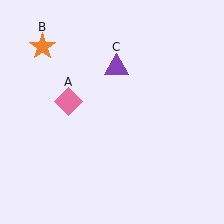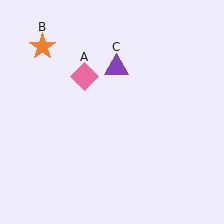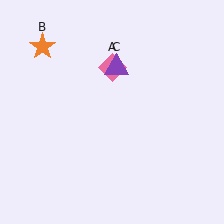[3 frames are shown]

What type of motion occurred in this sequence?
The pink diamond (object A) rotated clockwise around the center of the scene.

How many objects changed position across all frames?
1 object changed position: pink diamond (object A).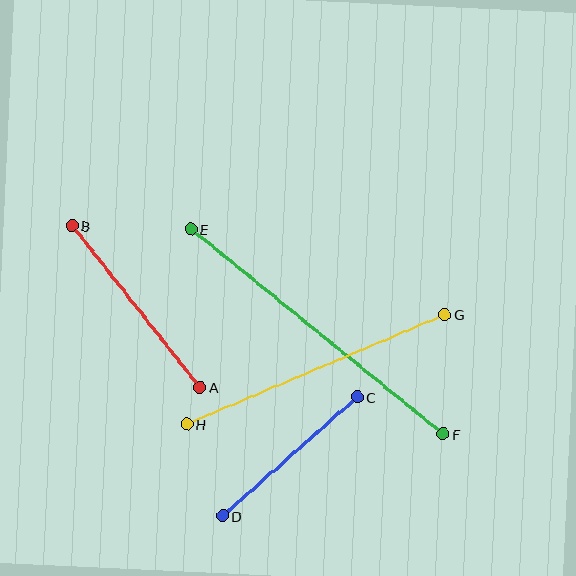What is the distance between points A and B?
The distance is approximately 206 pixels.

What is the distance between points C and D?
The distance is approximately 179 pixels.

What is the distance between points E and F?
The distance is approximately 325 pixels.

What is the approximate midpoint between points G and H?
The midpoint is at approximately (316, 369) pixels.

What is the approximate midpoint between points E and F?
The midpoint is at approximately (317, 332) pixels.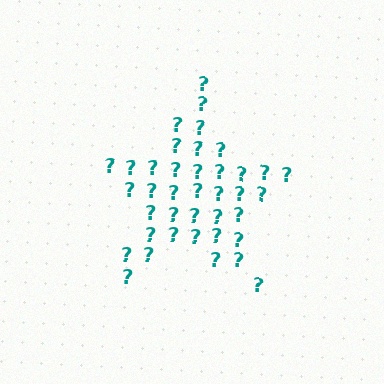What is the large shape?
The large shape is a star.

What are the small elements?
The small elements are question marks.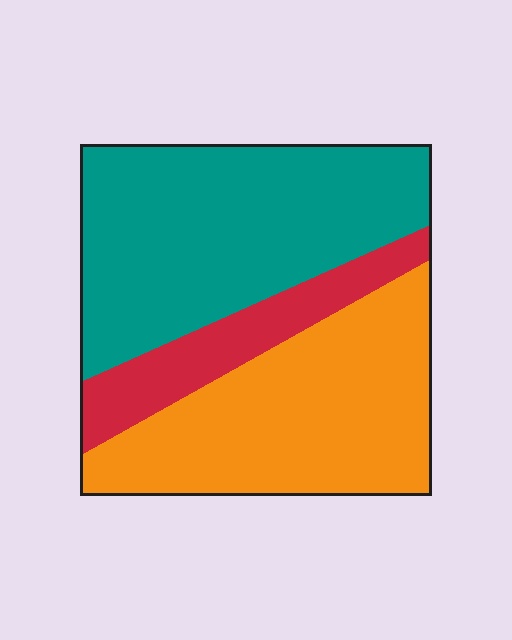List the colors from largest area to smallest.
From largest to smallest: teal, orange, red.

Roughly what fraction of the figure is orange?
Orange covers 39% of the figure.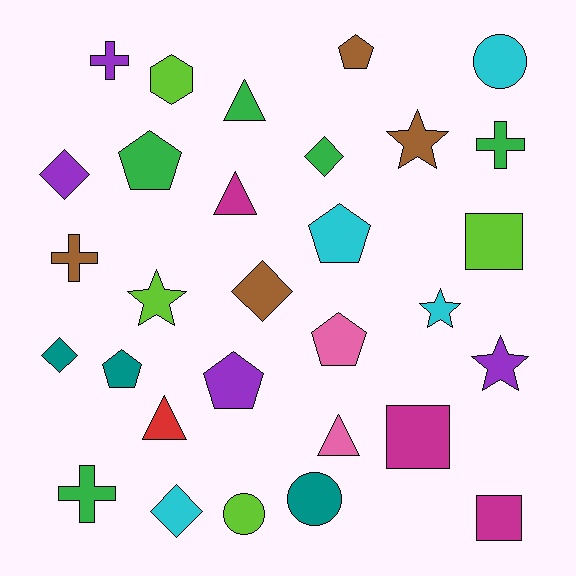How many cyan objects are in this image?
There are 4 cyan objects.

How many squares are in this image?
There are 3 squares.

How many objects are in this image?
There are 30 objects.